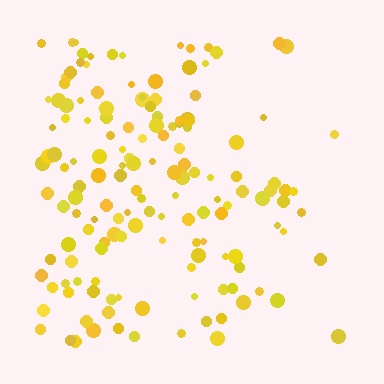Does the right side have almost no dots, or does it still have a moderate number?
Still a moderate number, just noticeably fewer than the left.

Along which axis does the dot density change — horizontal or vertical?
Horizontal.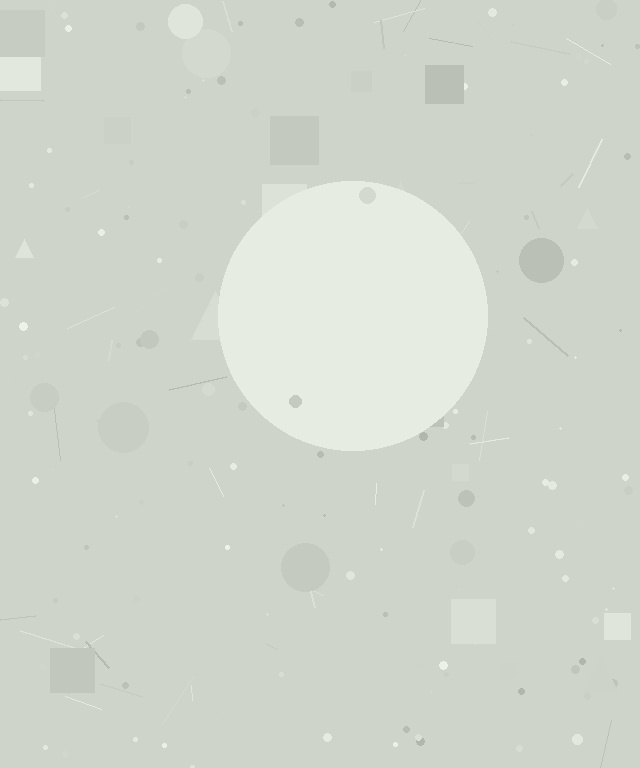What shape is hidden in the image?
A circle is hidden in the image.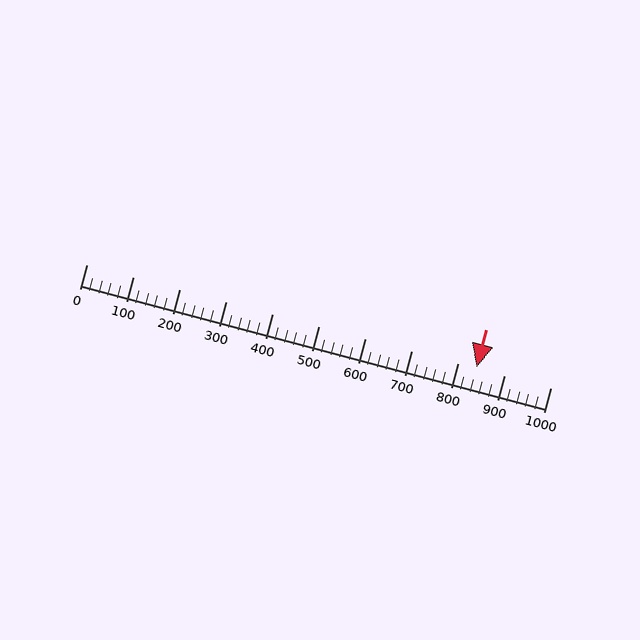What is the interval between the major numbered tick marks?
The major tick marks are spaced 100 units apart.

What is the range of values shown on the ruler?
The ruler shows values from 0 to 1000.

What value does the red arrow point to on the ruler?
The red arrow points to approximately 840.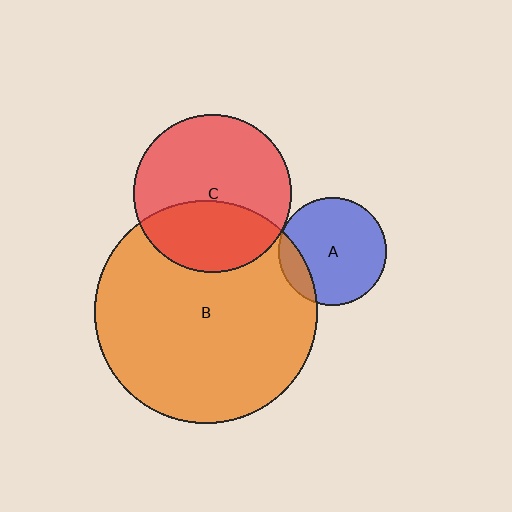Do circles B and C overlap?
Yes.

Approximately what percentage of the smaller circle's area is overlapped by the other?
Approximately 35%.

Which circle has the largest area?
Circle B (orange).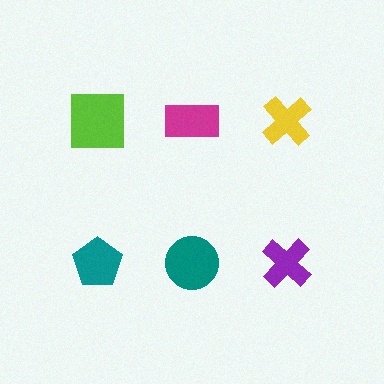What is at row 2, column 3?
A purple cross.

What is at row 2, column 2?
A teal circle.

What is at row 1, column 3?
A yellow cross.